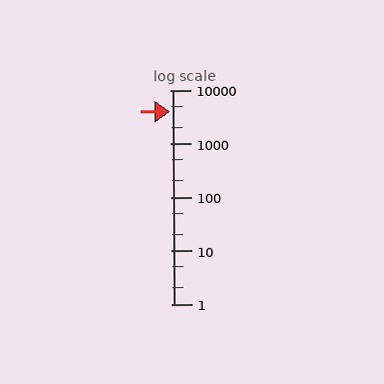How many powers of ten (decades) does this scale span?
The scale spans 4 decades, from 1 to 10000.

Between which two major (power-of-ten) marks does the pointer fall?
The pointer is between 1000 and 10000.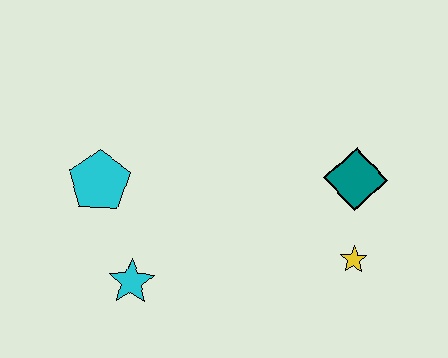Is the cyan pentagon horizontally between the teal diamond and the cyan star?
No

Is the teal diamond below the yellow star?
No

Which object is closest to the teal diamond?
The yellow star is closest to the teal diamond.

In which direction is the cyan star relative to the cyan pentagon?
The cyan star is below the cyan pentagon.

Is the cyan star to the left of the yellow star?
Yes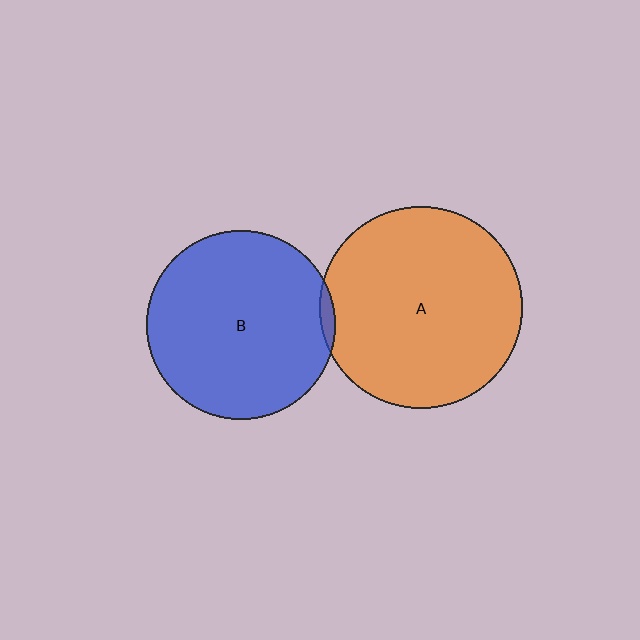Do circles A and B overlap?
Yes.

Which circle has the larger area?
Circle A (orange).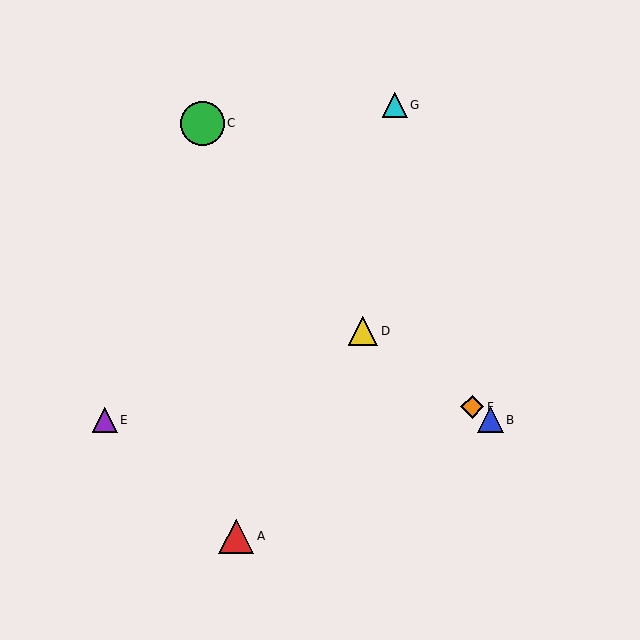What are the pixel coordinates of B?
Object B is at (491, 420).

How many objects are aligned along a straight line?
3 objects (B, D, F) are aligned along a straight line.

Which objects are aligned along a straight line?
Objects B, D, F are aligned along a straight line.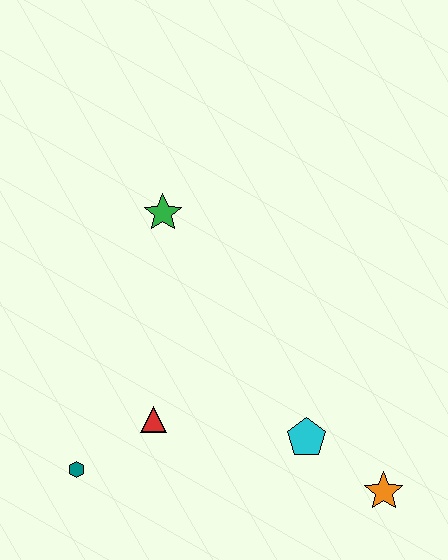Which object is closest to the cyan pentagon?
The orange star is closest to the cyan pentagon.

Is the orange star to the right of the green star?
Yes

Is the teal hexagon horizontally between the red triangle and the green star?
No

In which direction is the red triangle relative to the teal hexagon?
The red triangle is to the right of the teal hexagon.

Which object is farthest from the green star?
The orange star is farthest from the green star.